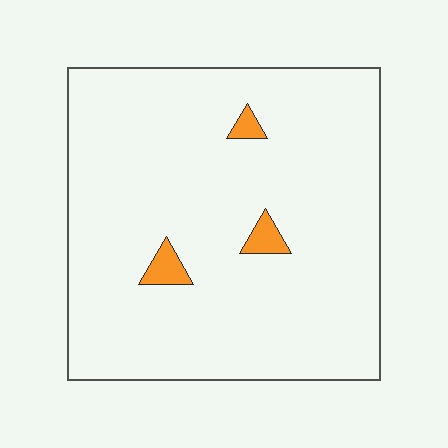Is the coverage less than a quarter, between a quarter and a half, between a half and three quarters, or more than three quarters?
Less than a quarter.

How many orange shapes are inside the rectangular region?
3.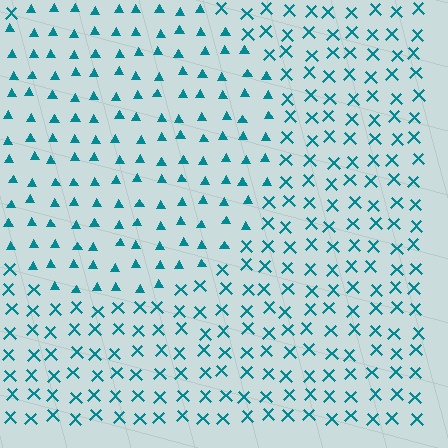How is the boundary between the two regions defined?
The boundary is defined by a change in element shape: triangles inside vs. X marks outside. All elements share the same color and spacing.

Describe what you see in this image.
The image is filled with small teal elements arranged in a uniform grid. A circle-shaped region contains triangles, while the surrounding area contains X marks. The boundary is defined purely by the change in element shape.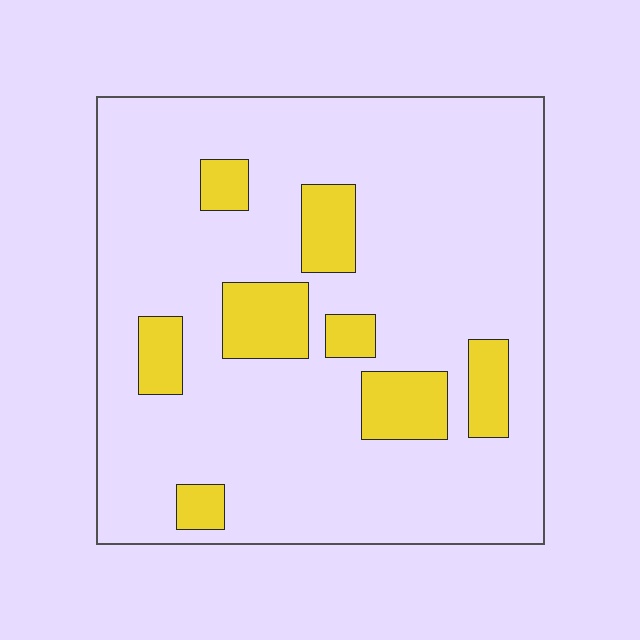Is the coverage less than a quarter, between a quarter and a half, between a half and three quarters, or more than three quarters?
Less than a quarter.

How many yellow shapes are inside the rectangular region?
8.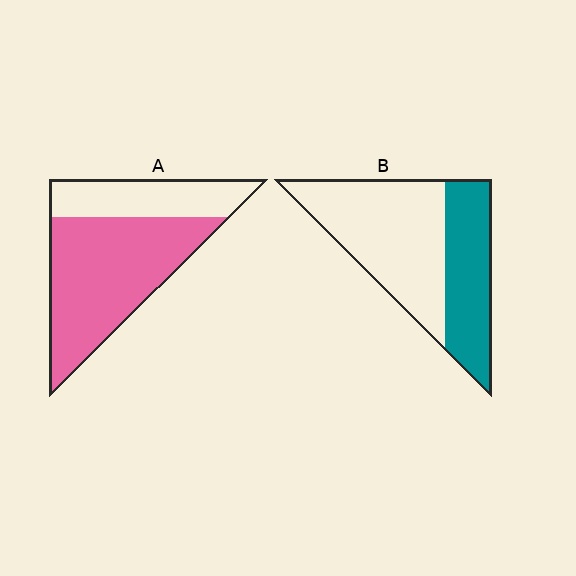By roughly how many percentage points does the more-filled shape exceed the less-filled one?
By roughly 30 percentage points (A over B).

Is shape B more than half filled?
No.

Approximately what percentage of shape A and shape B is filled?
A is approximately 70% and B is approximately 40%.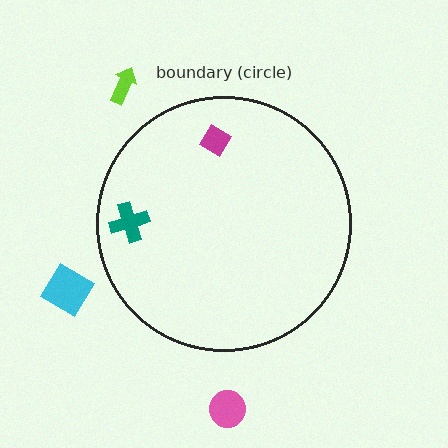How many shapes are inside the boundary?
2 inside, 3 outside.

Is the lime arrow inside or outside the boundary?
Outside.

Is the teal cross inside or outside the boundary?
Inside.